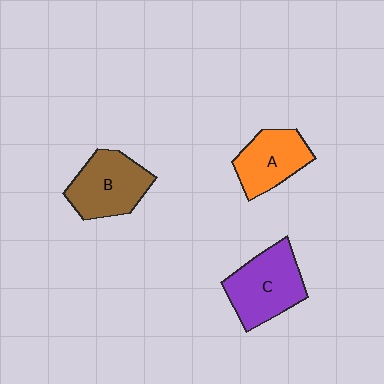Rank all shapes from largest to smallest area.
From largest to smallest: C (purple), B (brown), A (orange).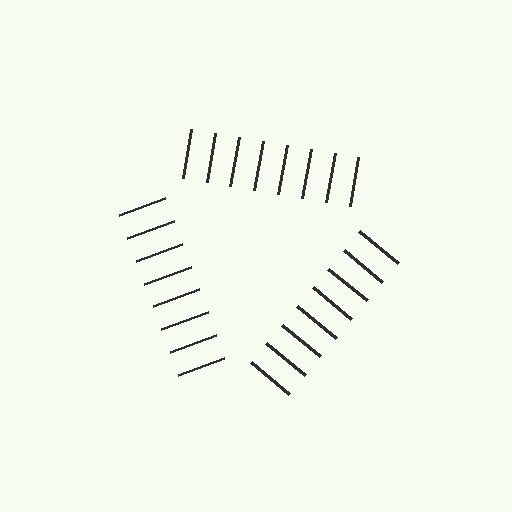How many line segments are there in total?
24 — 8 along each of the 3 edges.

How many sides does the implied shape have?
3 sides — the line-ends trace a triangle.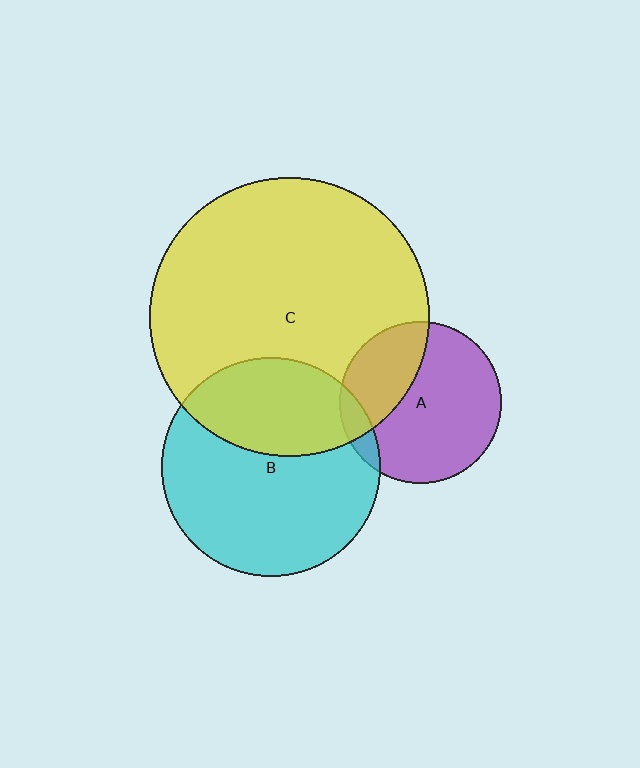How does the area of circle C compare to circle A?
Approximately 3.0 times.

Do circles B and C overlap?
Yes.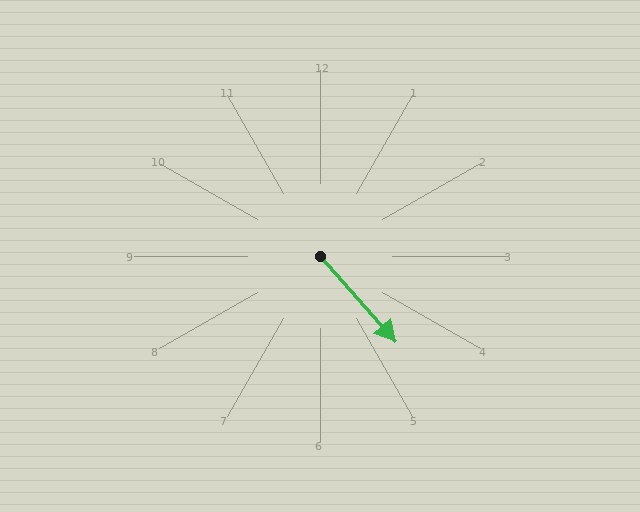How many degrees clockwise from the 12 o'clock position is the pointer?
Approximately 139 degrees.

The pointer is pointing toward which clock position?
Roughly 5 o'clock.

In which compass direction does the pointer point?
Southeast.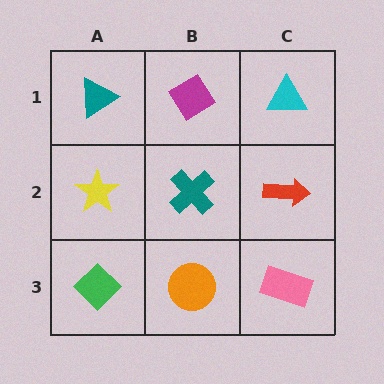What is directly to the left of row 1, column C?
A magenta diamond.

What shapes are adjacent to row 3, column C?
A red arrow (row 2, column C), an orange circle (row 3, column B).